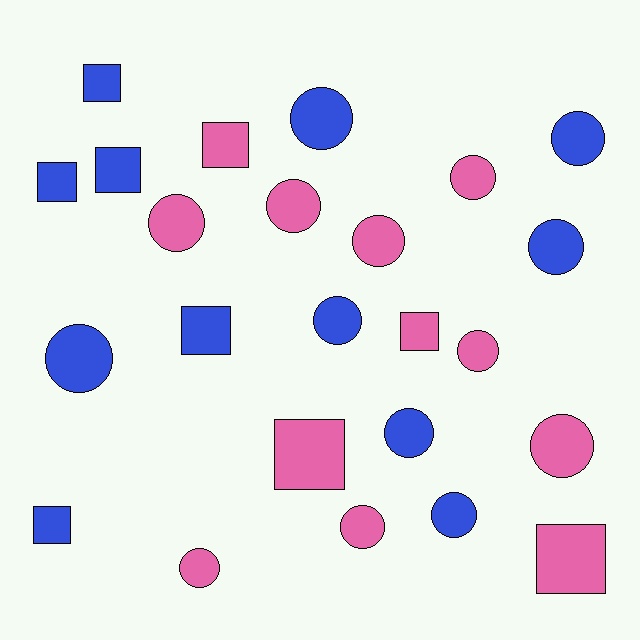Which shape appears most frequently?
Circle, with 15 objects.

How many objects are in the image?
There are 24 objects.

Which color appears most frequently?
Blue, with 12 objects.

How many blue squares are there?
There are 5 blue squares.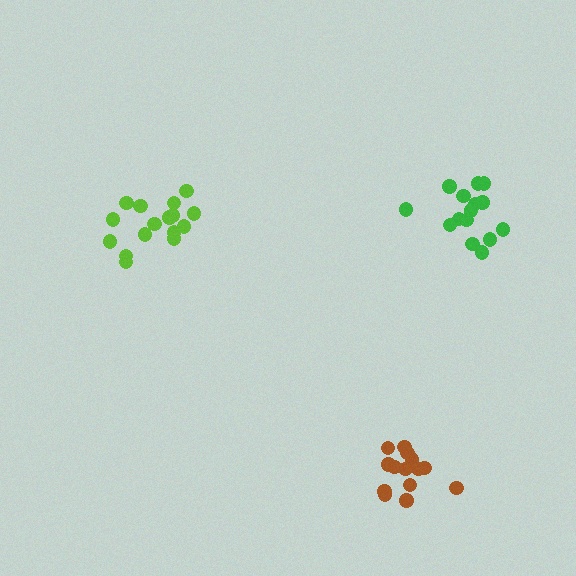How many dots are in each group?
Group 1: 14 dots, Group 2: 15 dots, Group 3: 17 dots (46 total).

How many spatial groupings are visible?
There are 3 spatial groupings.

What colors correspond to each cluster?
The clusters are colored: brown, green, lime.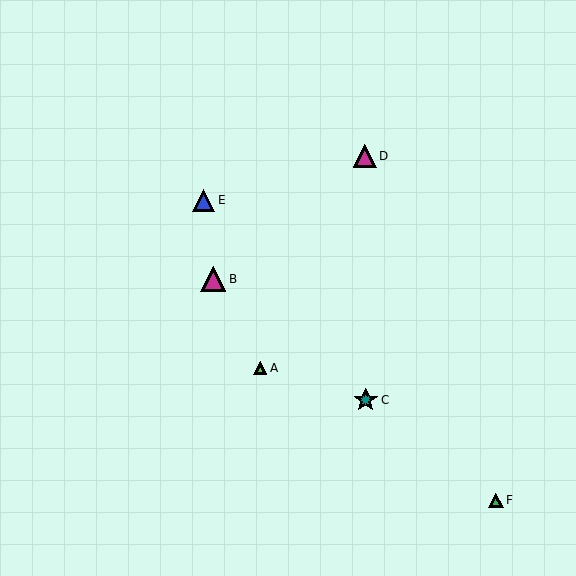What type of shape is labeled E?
Shape E is a blue triangle.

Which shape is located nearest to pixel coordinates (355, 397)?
The teal star (labeled C) at (366, 400) is nearest to that location.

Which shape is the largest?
The magenta triangle (labeled B) is the largest.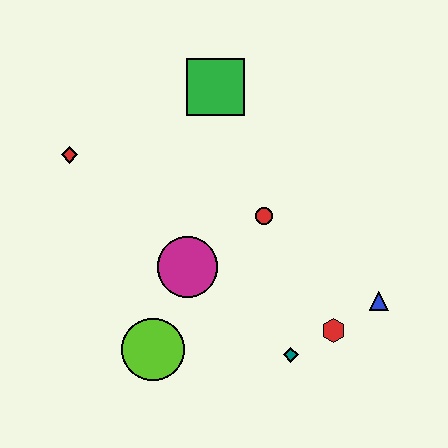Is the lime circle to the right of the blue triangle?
No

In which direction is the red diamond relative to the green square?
The red diamond is to the left of the green square.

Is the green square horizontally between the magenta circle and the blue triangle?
Yes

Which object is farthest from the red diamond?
The blue triangle is farthest from the red diamond.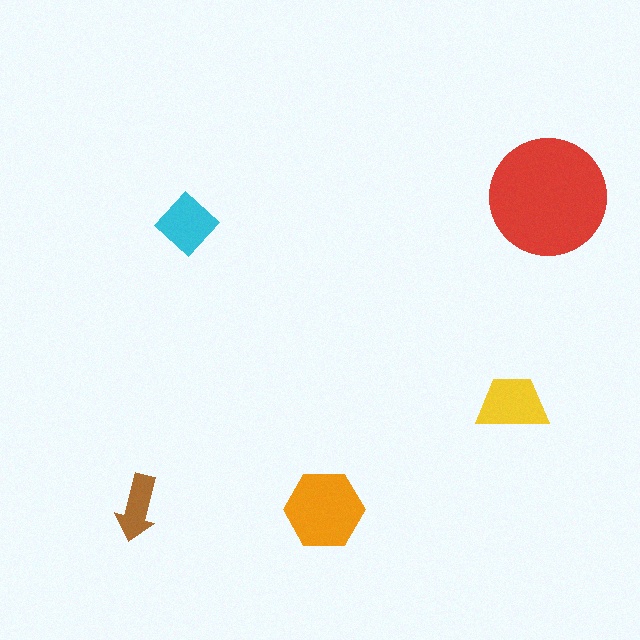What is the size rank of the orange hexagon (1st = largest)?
2nd.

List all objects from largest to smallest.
The red circle, the orange hexagon, the yellow trapezoid, the cyan diamond, the brown arrow.